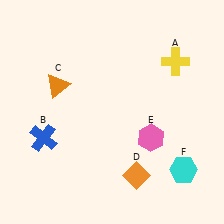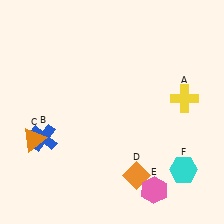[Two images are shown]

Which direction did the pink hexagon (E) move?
The pink hexagon (E) moved down.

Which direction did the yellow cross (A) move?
The yellow cross (A) moved down.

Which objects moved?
The objects that moved are: the yellow cross (A), the orange triangle (C), the pink hexagon (E).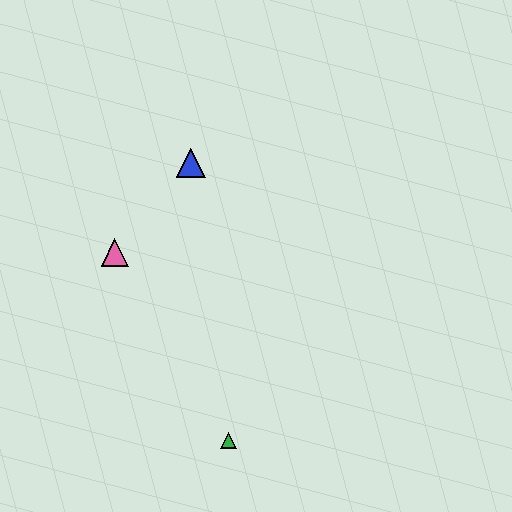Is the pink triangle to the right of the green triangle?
No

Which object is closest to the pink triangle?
The blue triangle is closest to the pink triangle.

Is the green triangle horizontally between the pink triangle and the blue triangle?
No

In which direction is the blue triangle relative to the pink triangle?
The blue triangle is above the pink triangle.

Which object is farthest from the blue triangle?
The green triangle is farthest from the blue triangle.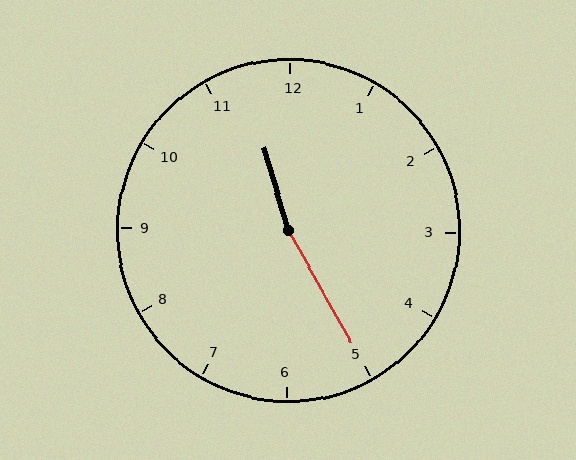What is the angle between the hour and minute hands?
Approximately 168 degrees.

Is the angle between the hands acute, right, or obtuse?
It is obtuse.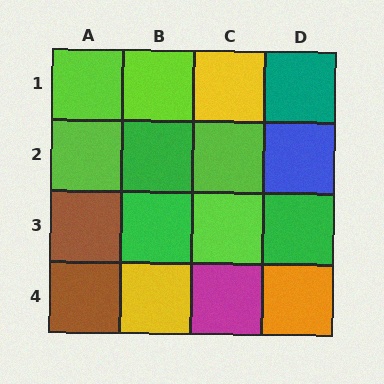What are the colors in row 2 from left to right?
Lime, green, lime, blue.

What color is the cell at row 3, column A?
Brown.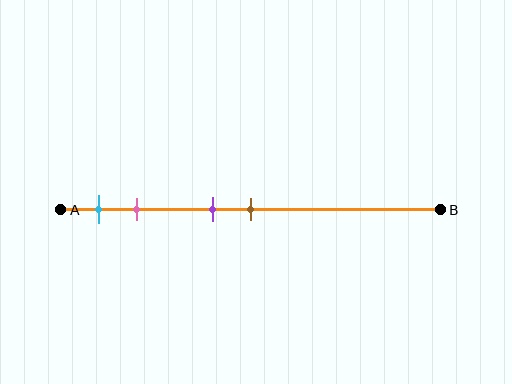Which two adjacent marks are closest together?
The purple and brown marks are the closest adjacent pair.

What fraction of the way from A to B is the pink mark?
The pink mark is approximately 20% (0.2) of the way from A to B.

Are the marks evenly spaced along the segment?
No, the marks are not evenly spaced.